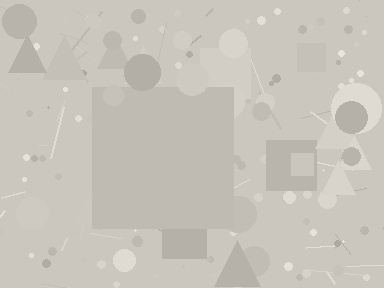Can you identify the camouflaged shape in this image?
The camouflaged shape is a square.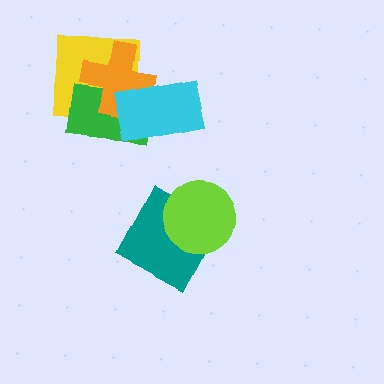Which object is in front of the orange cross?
The cyan rectangle is in front of the orange cross.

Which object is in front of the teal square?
The lime circle is in front of the teal square.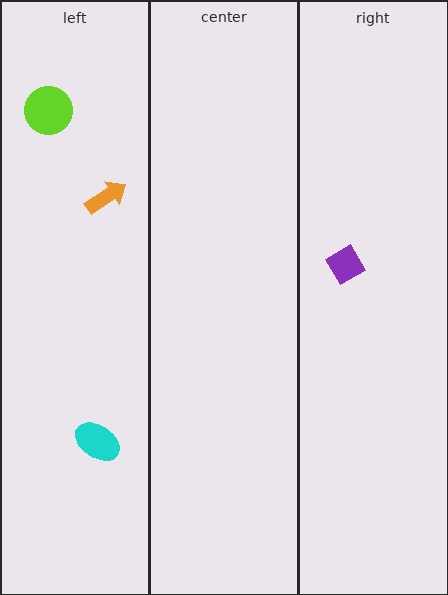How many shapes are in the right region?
1.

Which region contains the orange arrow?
The left region.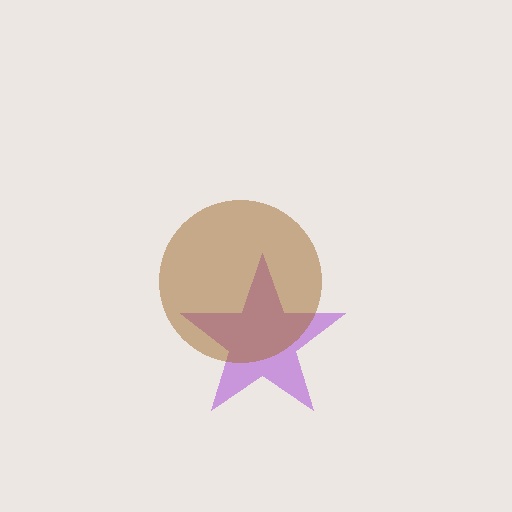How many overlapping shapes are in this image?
There are 2 overlapping shapes in the image.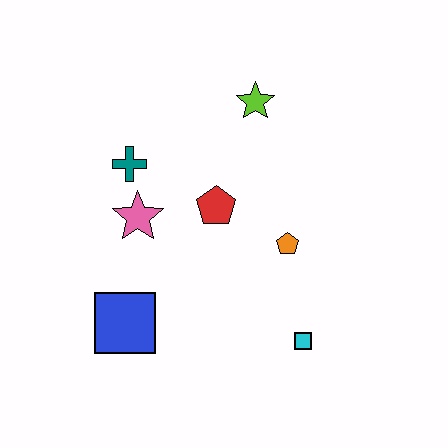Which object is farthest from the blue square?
The lime star is farthest from the blue square.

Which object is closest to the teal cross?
The pink star is closest to the teal cross.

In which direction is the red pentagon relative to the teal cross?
The red pentagon is to the right of the teal cross.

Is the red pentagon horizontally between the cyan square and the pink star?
Yes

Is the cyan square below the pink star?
Yes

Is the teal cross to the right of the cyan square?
No